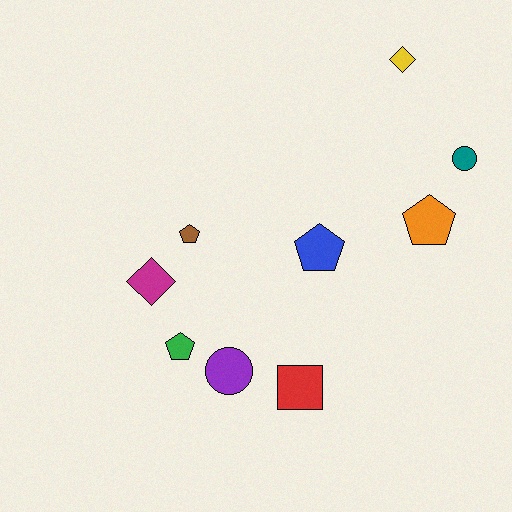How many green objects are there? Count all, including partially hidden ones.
There is 1 green object.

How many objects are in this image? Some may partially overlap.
There are 9 objects.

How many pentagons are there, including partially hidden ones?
There are 4 pentagons.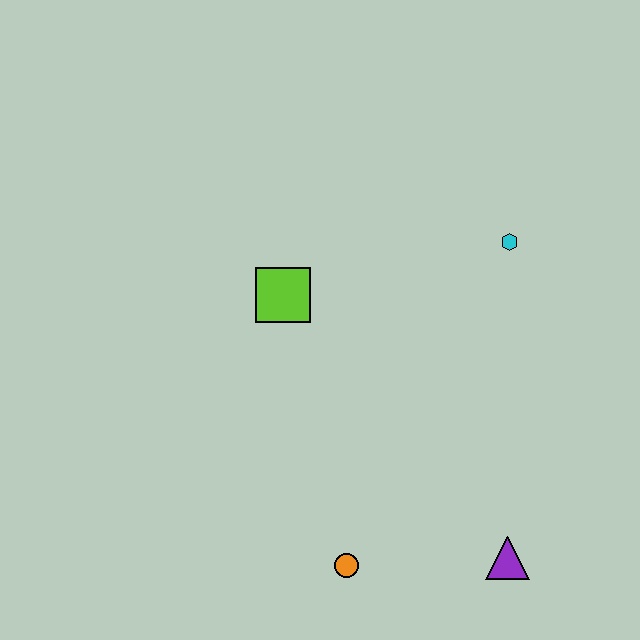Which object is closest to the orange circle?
The purple triangle is closest to the orange circle.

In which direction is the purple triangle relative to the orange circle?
The purple triangle is to the right of the orange circle.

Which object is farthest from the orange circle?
The cyan hexagon is farthest from the orange circle.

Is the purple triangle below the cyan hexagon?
Yes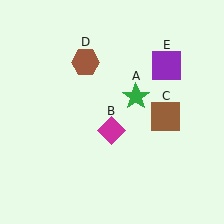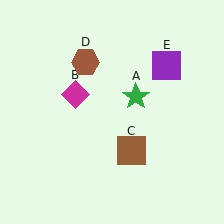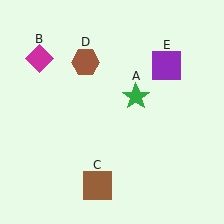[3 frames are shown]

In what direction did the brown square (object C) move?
The brown square (object C) moved down and to the left.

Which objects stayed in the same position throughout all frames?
Green star (object A) and brown hexagon (object D) and purple square (object E) remained stationary.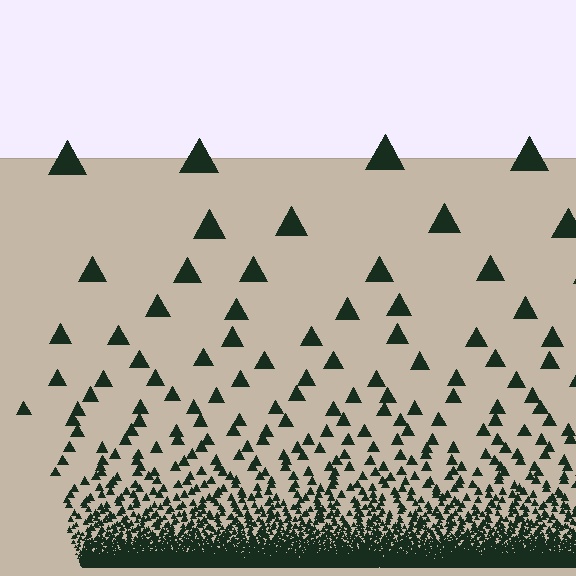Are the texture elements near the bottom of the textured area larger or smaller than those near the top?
Smaller. The gradient is inverted — elements near the bottom are smaller and denser.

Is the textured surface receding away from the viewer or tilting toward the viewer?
The surface appears to tilt toward the viewer. Texture elements get larger and sparser toward the top.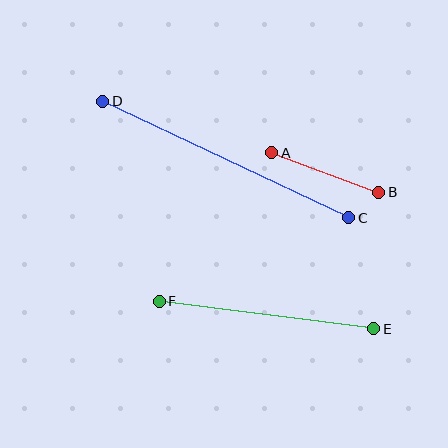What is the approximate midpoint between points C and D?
The midpoint is at approximately (226, 160) pixels.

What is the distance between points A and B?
The distance is approximately 114 pixels.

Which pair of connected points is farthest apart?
Points C and D are farthest apart.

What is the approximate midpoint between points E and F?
The midpoint is at approximately (266, 315) pixels.